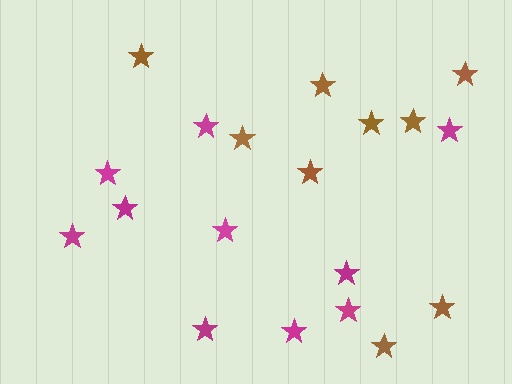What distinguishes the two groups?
There are 2 groups: one group of brown stars (9) and one group of magenta stars (10).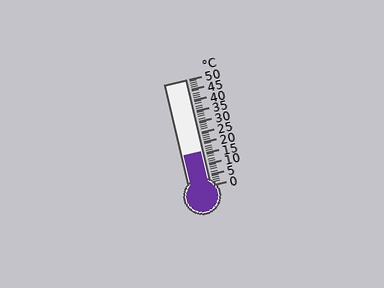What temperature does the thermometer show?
The thermometer shows approximately 16°C.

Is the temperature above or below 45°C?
The temperature is below 45°C.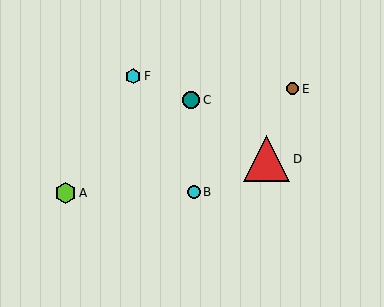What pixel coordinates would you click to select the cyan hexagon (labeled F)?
Click at (133, 76) to select the cyan hexagon F.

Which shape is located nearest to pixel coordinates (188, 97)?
The teal circle (labeled C) at (191, 100) is nearest to that location.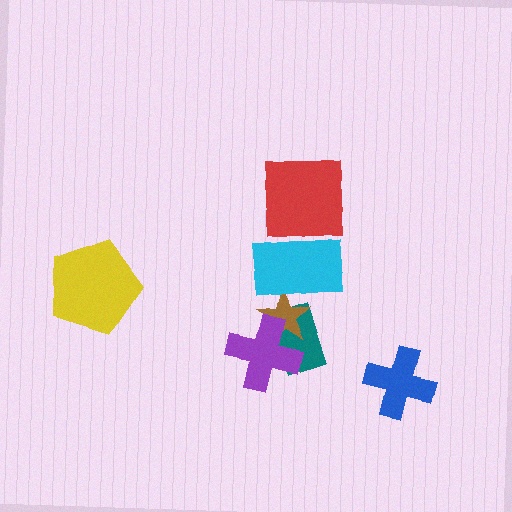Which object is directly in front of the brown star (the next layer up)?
The purple cross is directly in front of the brown star.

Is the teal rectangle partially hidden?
Yes, it is partially covered by another shape.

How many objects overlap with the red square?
1 object overlaps with the red square.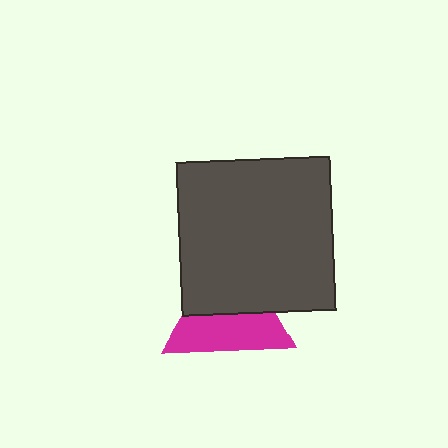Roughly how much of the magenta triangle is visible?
About half of it is visible (roughly 52%).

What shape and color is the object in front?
The object in front is a dark gray square.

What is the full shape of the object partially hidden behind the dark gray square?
The partially hidden object is a magenta triangle.